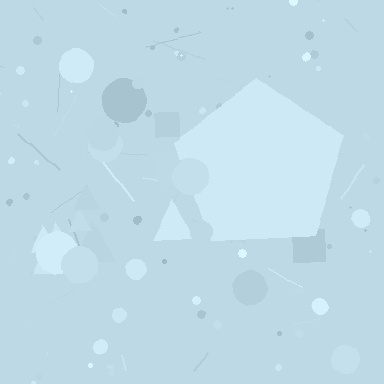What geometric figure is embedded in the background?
A pentagon is embedded in the background.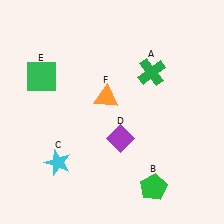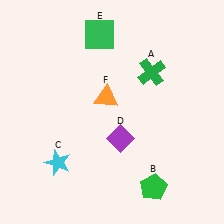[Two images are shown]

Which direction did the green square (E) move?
The green square (E) moved right.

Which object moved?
The green square (E) moved right.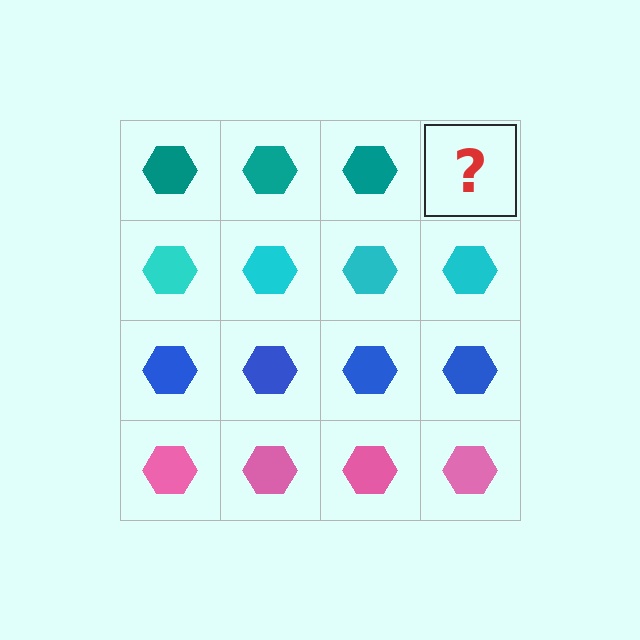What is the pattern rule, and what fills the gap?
The rule is that each row has a consistent color. The gap should be filled with a teal hexagon.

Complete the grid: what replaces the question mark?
The question mark should be replaced with a teal hexagon.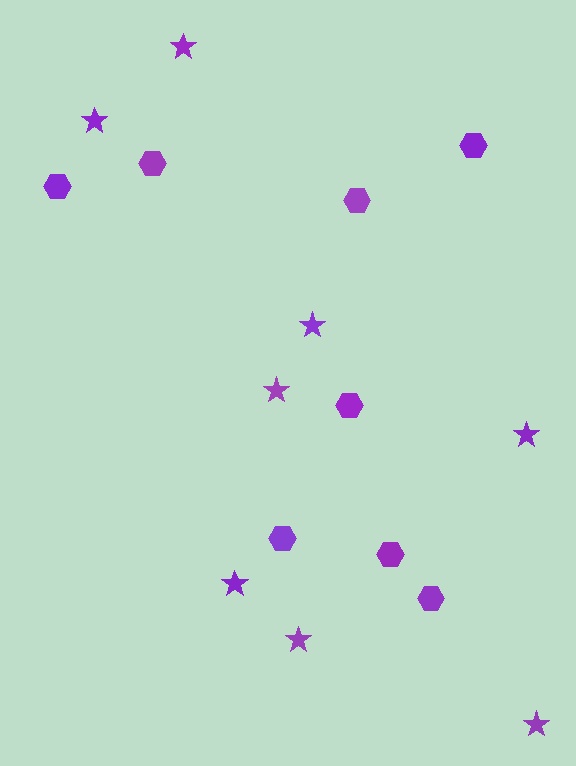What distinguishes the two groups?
There are 2 groups: one group of stars (8) and one group of hexagons (8).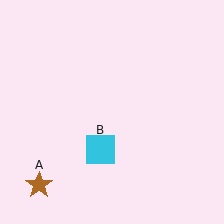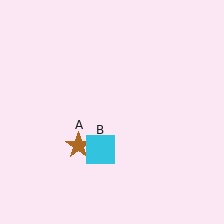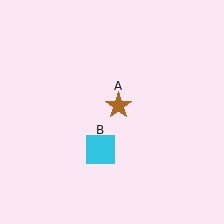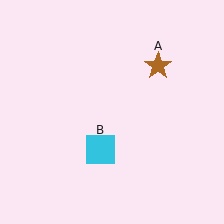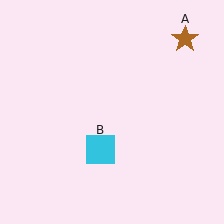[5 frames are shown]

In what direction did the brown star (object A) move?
The brown star (object A) moved up and to the right.